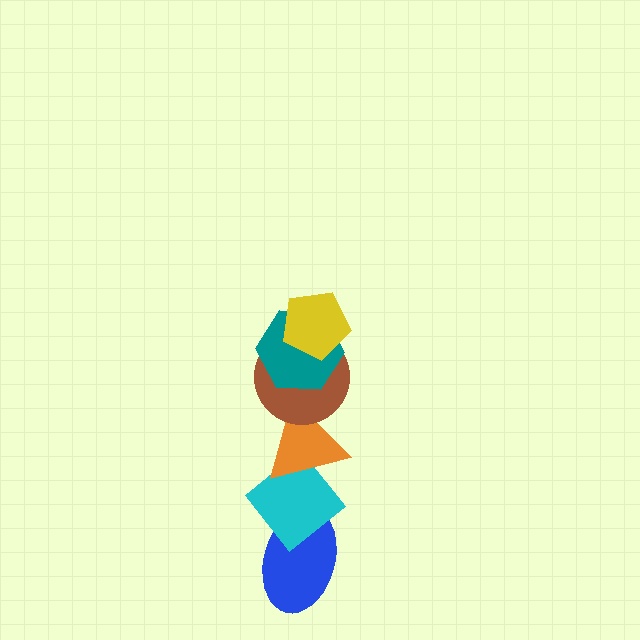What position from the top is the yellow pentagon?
The yellow pentagon is 1st from the top.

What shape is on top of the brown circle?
The teal hexagon is on top of the brown circle.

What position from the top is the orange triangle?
The orange triangle is 4th from the top.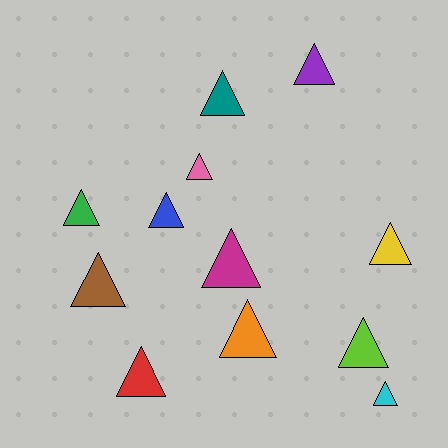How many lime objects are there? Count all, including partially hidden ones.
There is 1 lime object.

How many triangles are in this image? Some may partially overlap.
There are 12 triangles.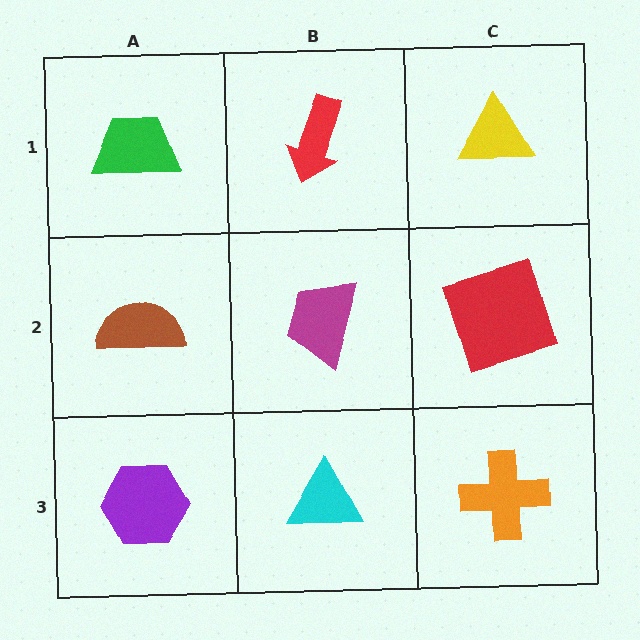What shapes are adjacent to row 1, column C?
A red square (row 2, column C), a red arrow (row 1, column B).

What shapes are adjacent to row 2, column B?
A red arrow (row 1, column B), a cyan triangle (row 3, column B), a brown semicircle (row 2, column A), a red square (row 2, column C).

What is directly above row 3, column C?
A red square.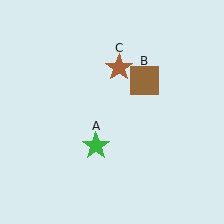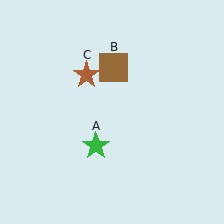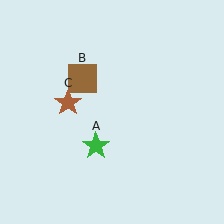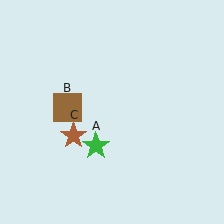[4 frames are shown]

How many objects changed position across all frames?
2 objects changed position: brown square (object B), brown star (object C).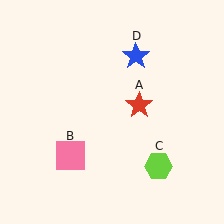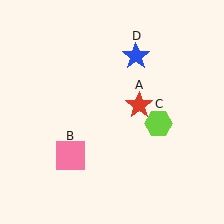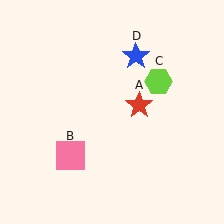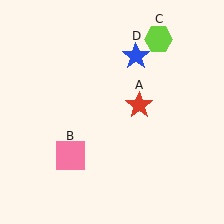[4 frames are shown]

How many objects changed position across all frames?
1 object changed position: lime hexagon (object C).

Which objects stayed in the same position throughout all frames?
Red star (object A) and pink square (object B) and blue star (object D) remained stationary.